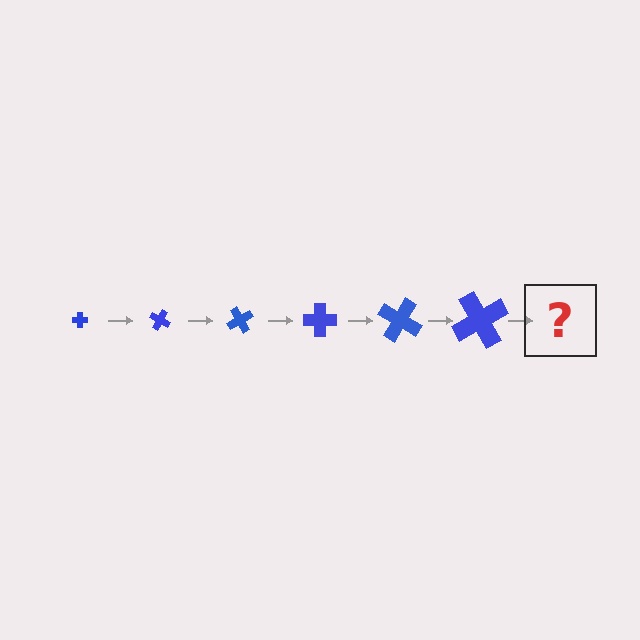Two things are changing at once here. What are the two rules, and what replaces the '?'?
The two rules are that the cross grows larger each step and it rotates 30 degrees each step. The '?' should be a cross, larger than the previous one and rotated 180 degrees from the start.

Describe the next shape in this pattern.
It should be a cross, larger than the previous one and rotated 180 degrees from the start.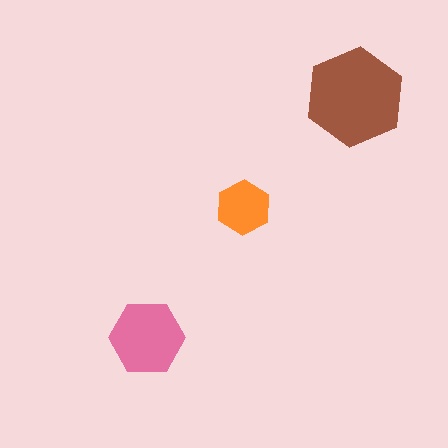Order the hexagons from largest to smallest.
the brown one, the pink one, the orange one.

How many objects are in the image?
There are 3 objects in the image.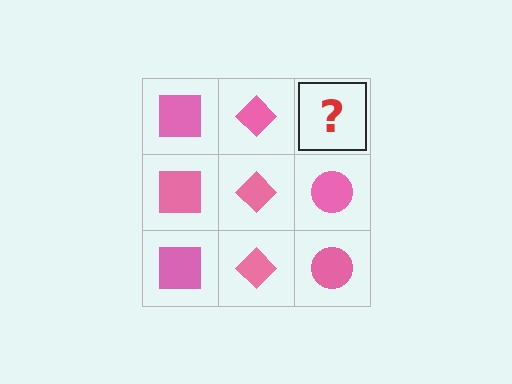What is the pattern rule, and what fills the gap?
The rule is that each column has a consistent shape. The gap should be filled with a pink circle.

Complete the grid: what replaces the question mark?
The question mark should be replaced with a pink circle.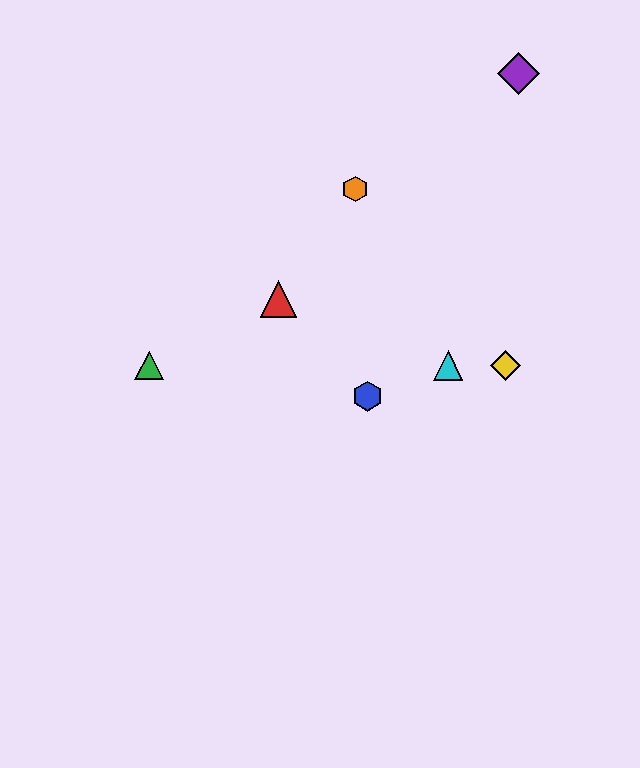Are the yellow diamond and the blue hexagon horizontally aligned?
No, the yellow diamond is at y≈365 and the blue hexagon is at y≈396.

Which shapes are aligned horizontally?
The green triangle, the yellow diamond, the cyan triangle are aligned horizontally.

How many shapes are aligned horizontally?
3 shapes (the green triangle, the yellow diamond, the cyan triangle) are aligned horizontally.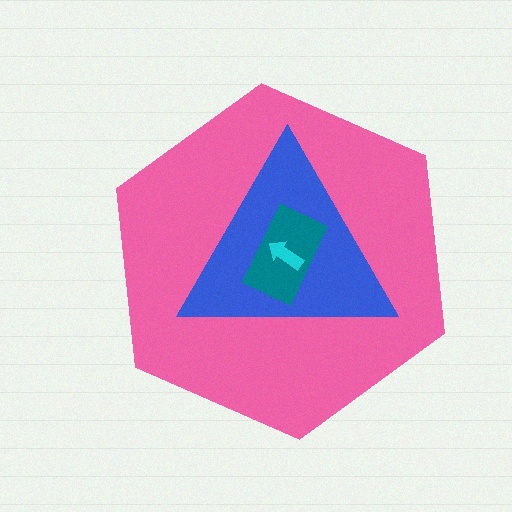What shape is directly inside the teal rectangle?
The cyan arrow.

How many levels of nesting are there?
4.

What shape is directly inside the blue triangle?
The teal rectangle.